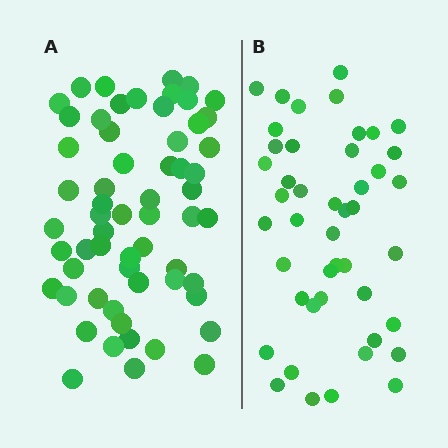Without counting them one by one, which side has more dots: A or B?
Region A (the left region) has more dots.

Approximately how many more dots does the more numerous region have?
Region A has approximately 15 more dots than region B.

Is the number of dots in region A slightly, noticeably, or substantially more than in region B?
Region A has noticeably more, but not dramatically so. The ratio is roughly 1.3 to 1.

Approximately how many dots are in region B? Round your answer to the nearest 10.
About 40 dots. (The exact count is 45, which rounds to 40.)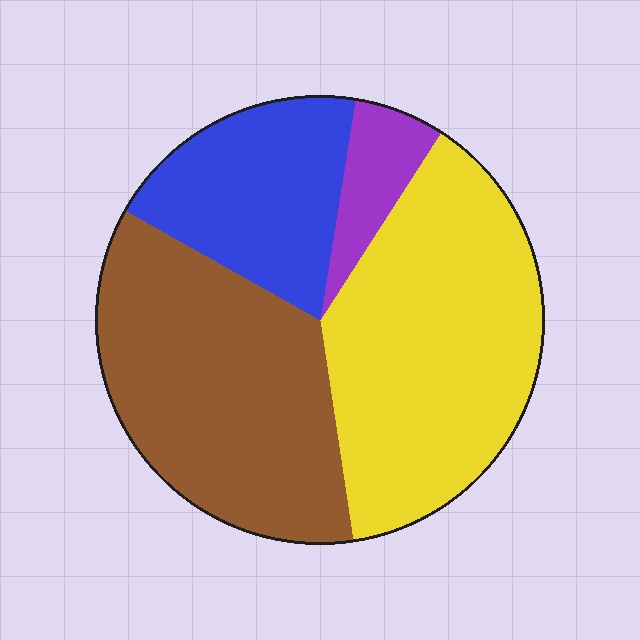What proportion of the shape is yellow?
Yellow covers around 40% of the shape.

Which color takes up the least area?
Purple, at roughly 5%.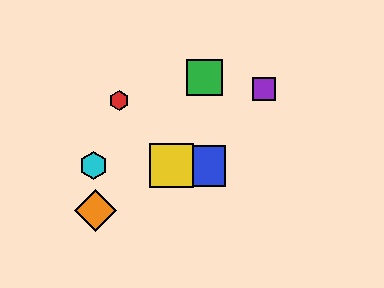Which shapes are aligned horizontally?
The blue square, the yellow square, the cyan hexagon are aligned horizontally.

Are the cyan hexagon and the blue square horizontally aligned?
Yes, both are at y≈166.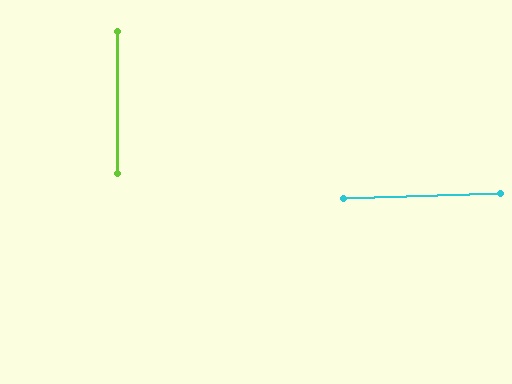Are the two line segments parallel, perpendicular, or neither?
Perpendicular — they meet at approximately 88°.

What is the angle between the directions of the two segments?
Approximately 88 degrees.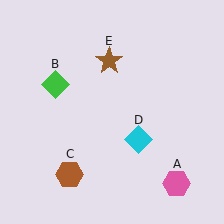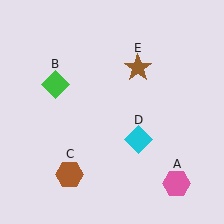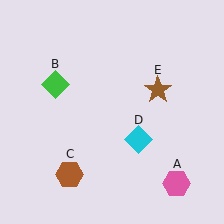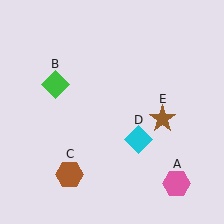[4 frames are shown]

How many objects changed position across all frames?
1 object changed position: brown star (object E).